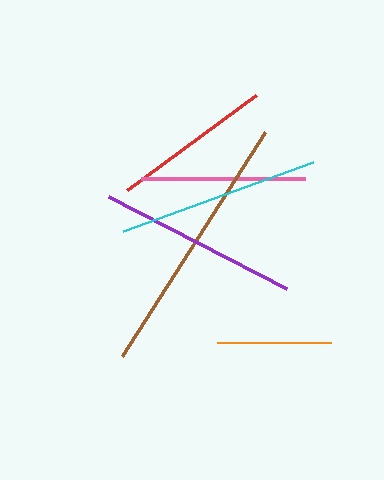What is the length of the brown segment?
The brown segment is approximately 266 pixels long.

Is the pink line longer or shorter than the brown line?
The brown line is longer than the pink line.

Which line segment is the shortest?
The orange line is the shortest at approximately 113 pixels.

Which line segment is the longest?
The brown line is the longest at approximately 266 pixels.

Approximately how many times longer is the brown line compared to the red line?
The brown line is approximately 1.7 times the length of the red line.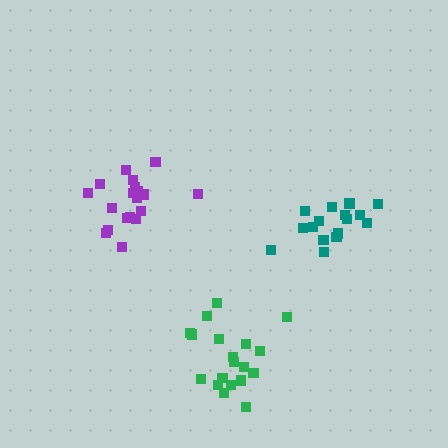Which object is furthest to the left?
The purple cluster is leftmost.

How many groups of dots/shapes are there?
There are 3 groups.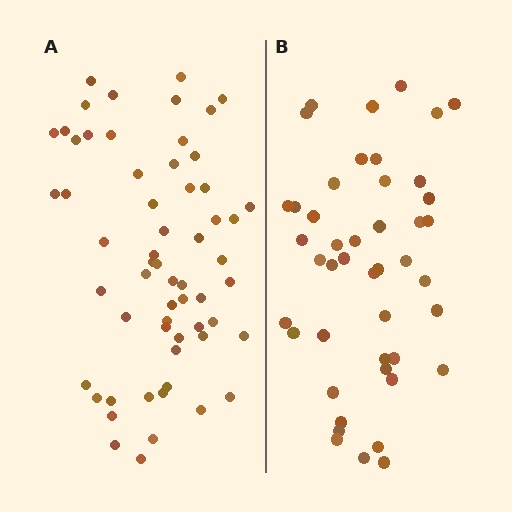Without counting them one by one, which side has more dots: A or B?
Region A (the left region) has more dots.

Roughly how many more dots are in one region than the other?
Region A has approximately 15 more dots than region B.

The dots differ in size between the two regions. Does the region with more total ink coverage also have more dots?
No. Region B has more total ink coverage because its dots are larger, but region A actually contains more individual dots. Total area can be misleading — the number of items is what matters here.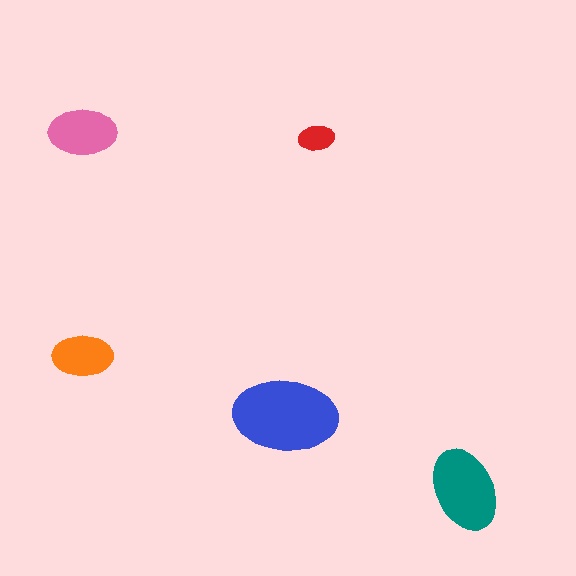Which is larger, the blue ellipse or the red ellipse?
The blue one.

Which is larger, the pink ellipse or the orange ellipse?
The pink one.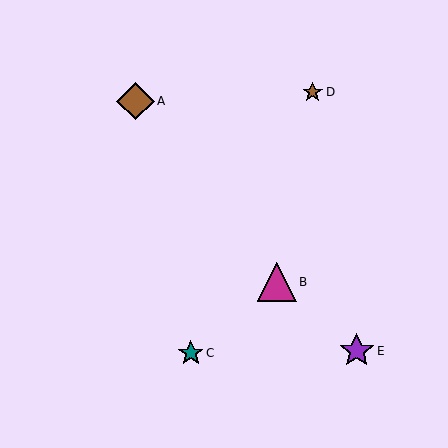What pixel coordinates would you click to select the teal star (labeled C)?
Click at (191, 353) to select the teal star C.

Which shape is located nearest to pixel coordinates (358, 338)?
The purple star (labeled E) at (357, 351) is nearest to that location.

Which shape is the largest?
The magenta triangle (labeled B) is the largest.